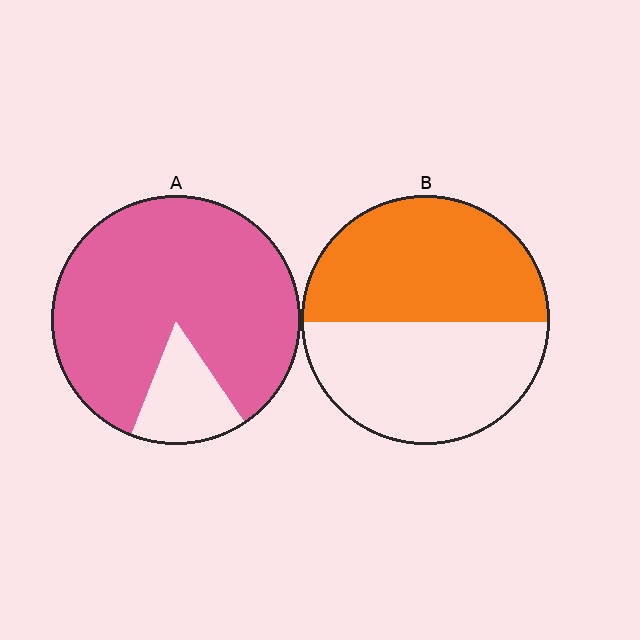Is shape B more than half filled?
Roughly half.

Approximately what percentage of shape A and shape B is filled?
A is approximately 85% and B is approximately 50%.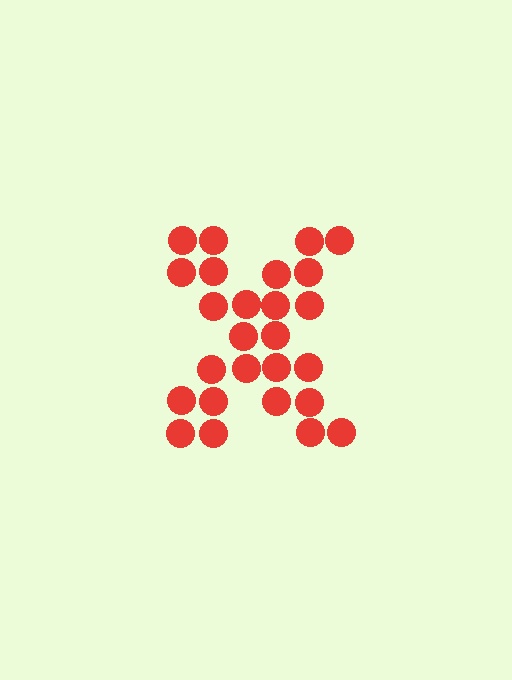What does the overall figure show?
The overall figure shows the letter X.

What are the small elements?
The small elements are circles.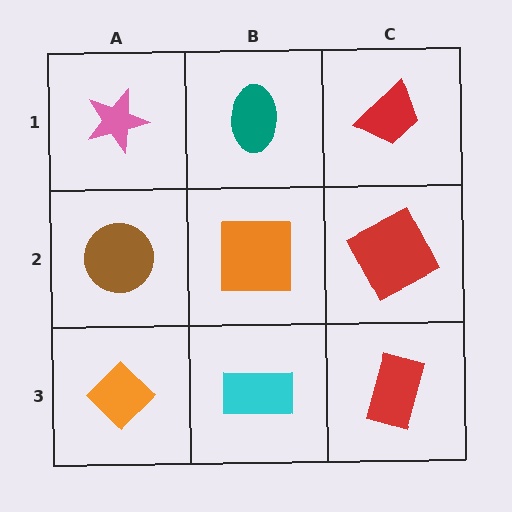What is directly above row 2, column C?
A red trapezoid.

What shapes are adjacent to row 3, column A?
A brown circle (row 2, column A), a cyan rectangle (row 3, column B).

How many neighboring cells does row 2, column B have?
4.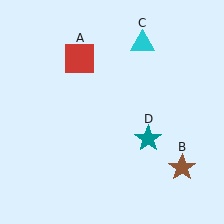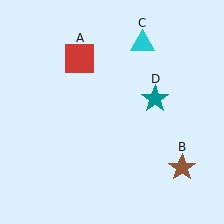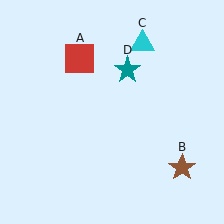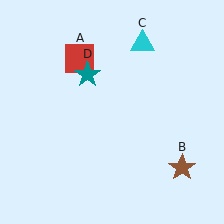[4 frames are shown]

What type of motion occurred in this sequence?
The teal star (object D) rotated counterclockwise around the center of the scene.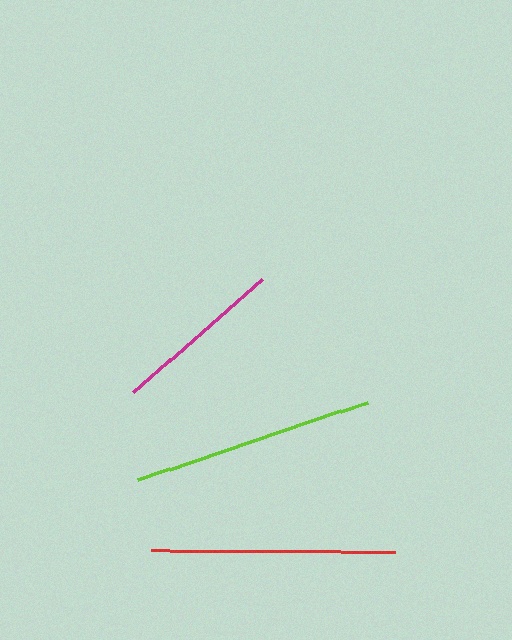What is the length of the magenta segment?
The magenta segment is approximately 172 pixels long.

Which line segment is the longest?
The red line is the longest at approximately 244 pixels.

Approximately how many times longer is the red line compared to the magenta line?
The red line is approximately 1.4 times the length of the magenta line.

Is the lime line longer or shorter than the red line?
The red line is longer than the lime line.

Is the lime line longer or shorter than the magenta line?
The lime line is longer than the magenta line.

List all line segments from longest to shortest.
From longest to shortest: red, lime, magenta.